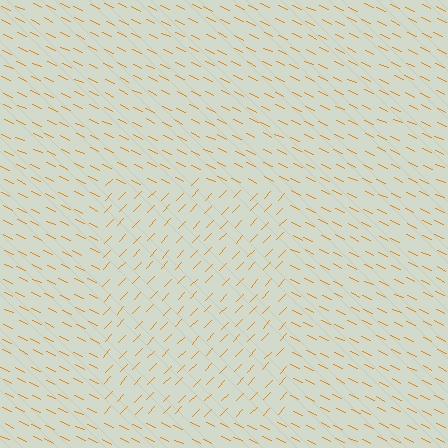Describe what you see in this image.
The image is filled with small orange line segments. A rectangle region in the image has lines oriented differently from the surrounding lines, creating a visible texture boundary.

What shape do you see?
I see a rectangle.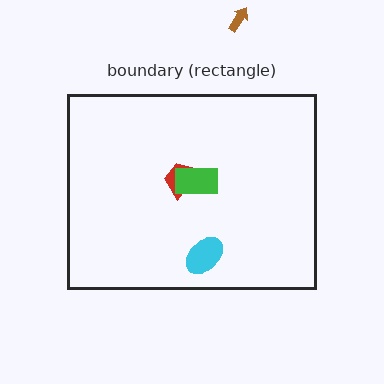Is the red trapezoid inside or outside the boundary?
Inside.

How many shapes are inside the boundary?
3 inside, 1 outside.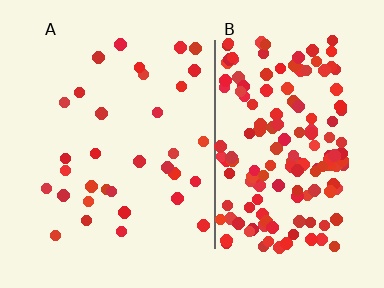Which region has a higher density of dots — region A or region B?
B (the right).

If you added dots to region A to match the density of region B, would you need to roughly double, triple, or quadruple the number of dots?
Approximately quadruple.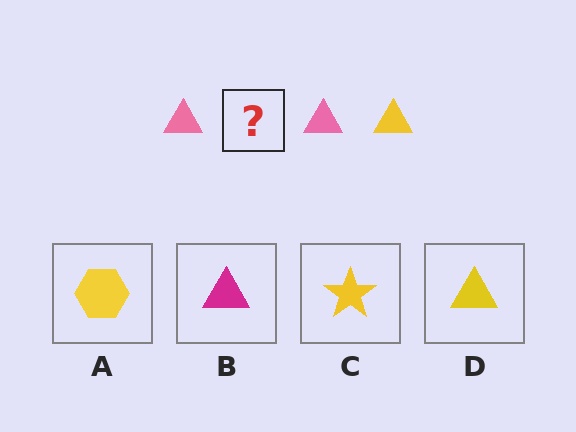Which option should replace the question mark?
Option D.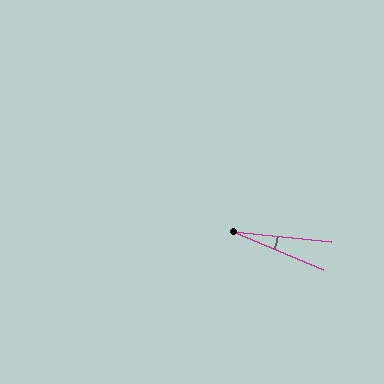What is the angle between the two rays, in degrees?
Approximately 17 degrees.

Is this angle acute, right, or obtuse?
It is acute.